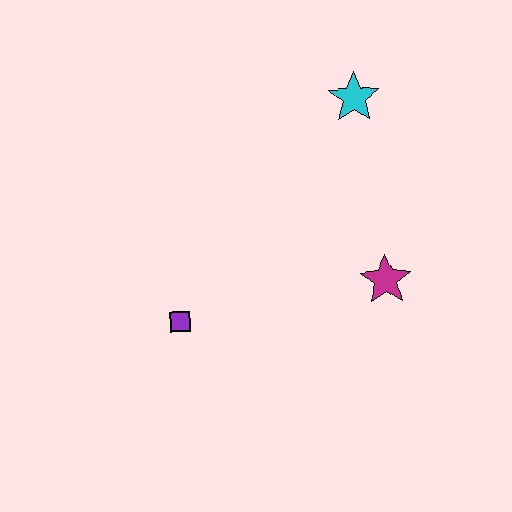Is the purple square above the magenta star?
No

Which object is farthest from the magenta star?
The purple square is farthest from the magenta star.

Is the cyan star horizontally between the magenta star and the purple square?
Yes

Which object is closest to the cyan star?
The magenta star is closest to the cyan star.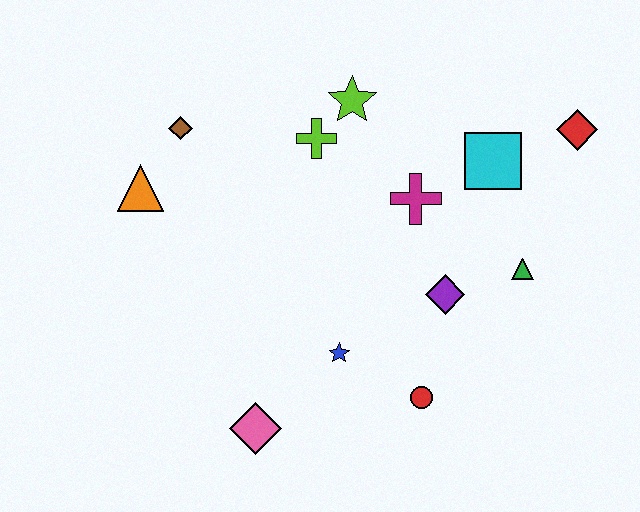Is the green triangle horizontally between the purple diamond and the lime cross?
No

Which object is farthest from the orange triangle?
The red diamond is farthest from the orange triangle.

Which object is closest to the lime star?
The lime cross is closest to the lime star.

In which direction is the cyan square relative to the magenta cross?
The cyan square is to the right of the magenta cross.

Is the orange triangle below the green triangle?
No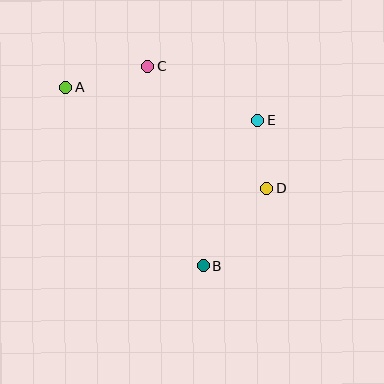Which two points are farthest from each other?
Points A and B are farthest from each other.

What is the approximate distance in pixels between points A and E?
The distance between A and E is approximately 195 pixels.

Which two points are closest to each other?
Points D and E are closest to each other.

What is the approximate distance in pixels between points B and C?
The distance between B and C is approximately 207 pixels.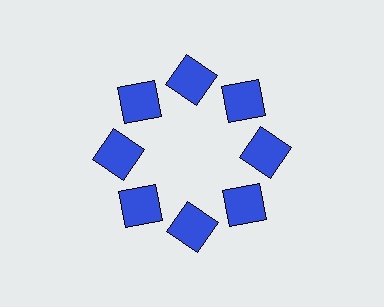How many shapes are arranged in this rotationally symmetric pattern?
There are 8 shapes, arranged in 8 groups of 1.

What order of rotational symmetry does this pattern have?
This pattern has 8-fold rotational symmetry.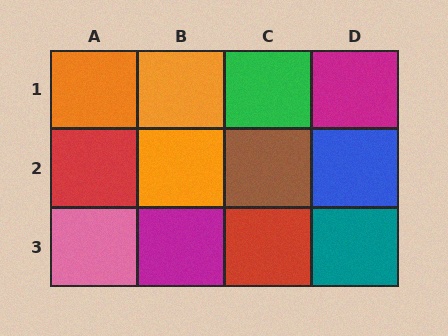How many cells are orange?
3 cells are orange.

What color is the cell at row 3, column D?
Teal.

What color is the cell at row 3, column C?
Red.